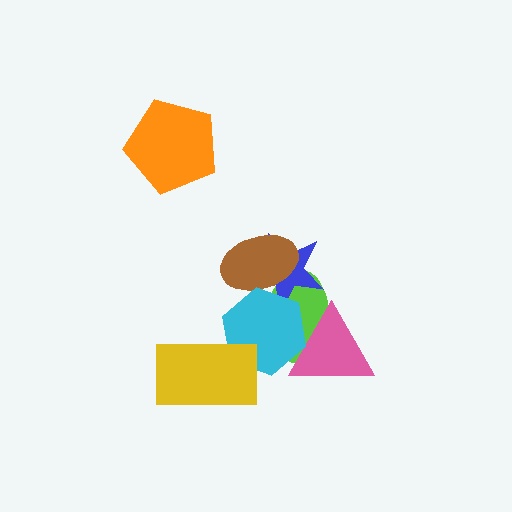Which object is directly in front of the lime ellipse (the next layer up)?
The blue star is directly in front of the lime ellipse.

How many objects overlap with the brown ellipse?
3 objects overlap with the brown ellipse.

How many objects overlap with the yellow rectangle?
1 object overlaps with the yellow rectangle.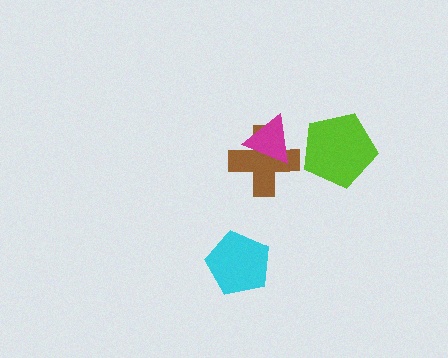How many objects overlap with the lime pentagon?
0 objects overlap with the lime pentagon.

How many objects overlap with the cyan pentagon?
0 objects overlap with the cyan pentagon.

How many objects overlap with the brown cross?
1 object overlaps with the brown cross.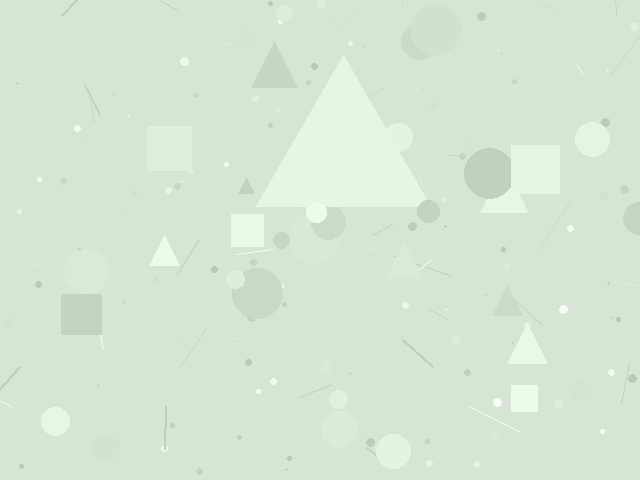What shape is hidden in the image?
A triangle is hidden in the image.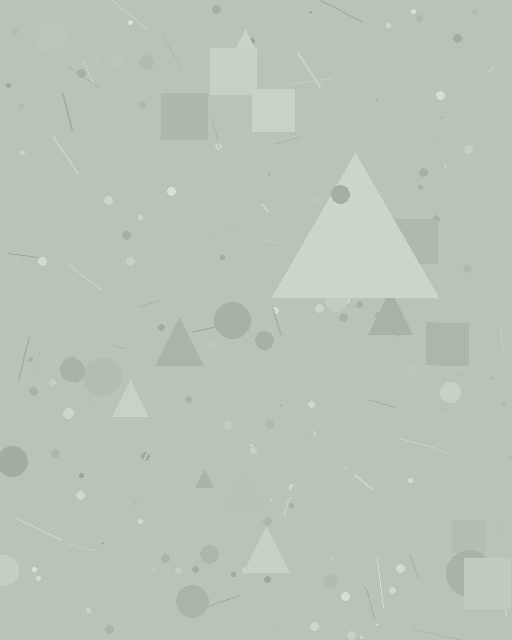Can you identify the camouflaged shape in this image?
The camouflaged shape is a triangle.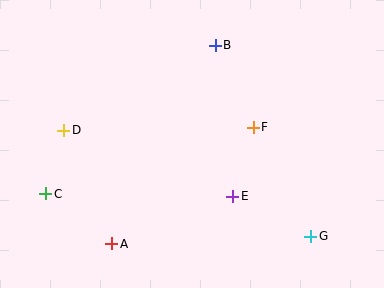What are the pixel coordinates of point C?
Point C is at (46, 194).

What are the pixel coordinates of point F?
Point F is at (253, 127).